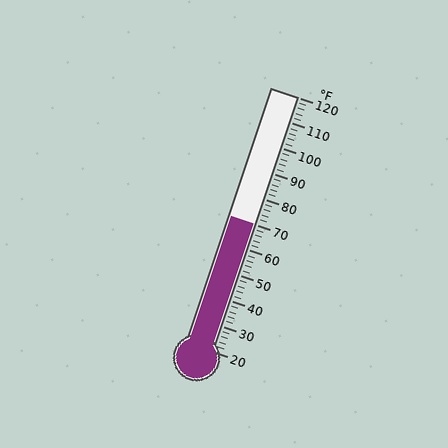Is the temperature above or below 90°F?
The temperature is below 90°F.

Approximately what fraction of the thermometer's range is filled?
The thermometer is filled to approximately 50% of its range.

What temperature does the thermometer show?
The thermometer shows approximately 70°F.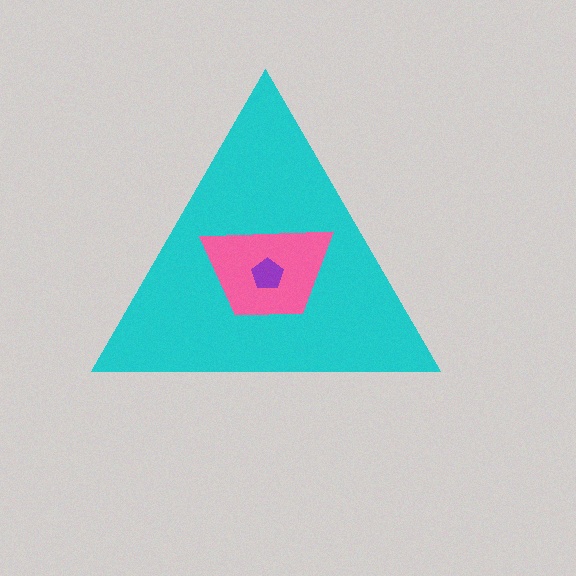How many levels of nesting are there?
3.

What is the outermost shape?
The cyan triangle.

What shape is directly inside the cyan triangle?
The pink trapezoid.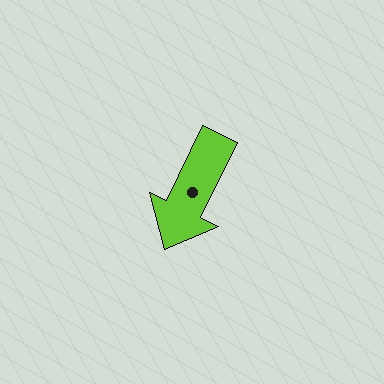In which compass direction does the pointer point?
Southwest.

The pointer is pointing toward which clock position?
Roughly 7 o'clock.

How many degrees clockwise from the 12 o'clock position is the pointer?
Approximately 206 degrees.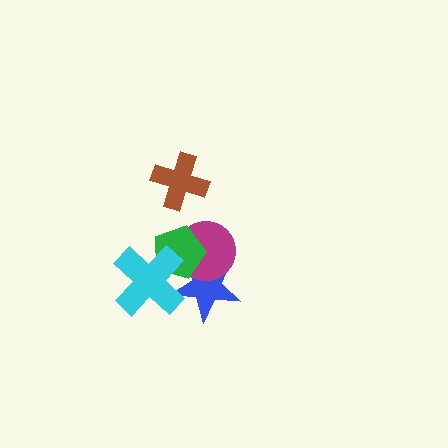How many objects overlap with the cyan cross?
2 objects overlap with the cyan cross.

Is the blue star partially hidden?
Yes, it is partially covered by another shape.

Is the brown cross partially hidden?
No, no other shape covers it.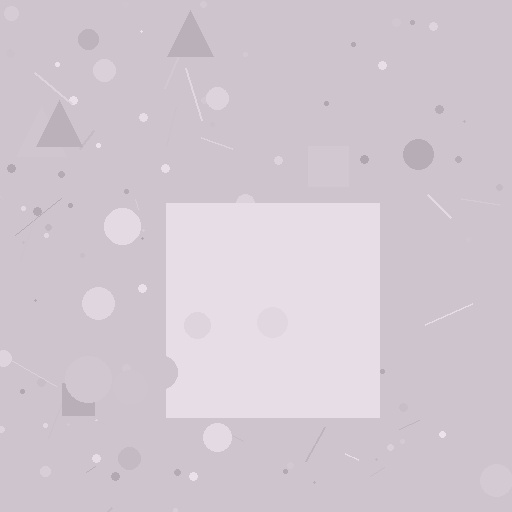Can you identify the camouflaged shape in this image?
The camouflaged shape is a square.